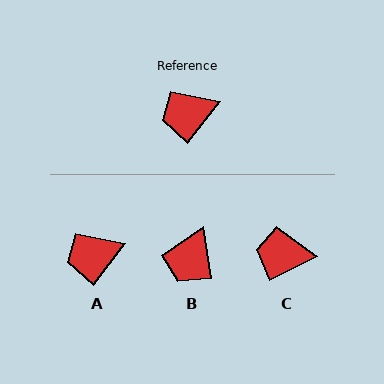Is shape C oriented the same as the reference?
No, it is off by about 25 degrees.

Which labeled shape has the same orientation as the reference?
A.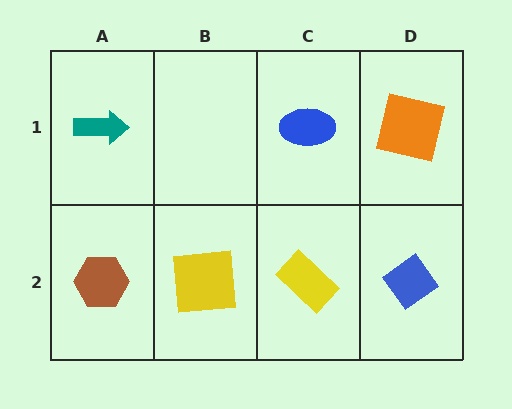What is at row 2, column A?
A brown hexagon.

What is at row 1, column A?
A teal arrow.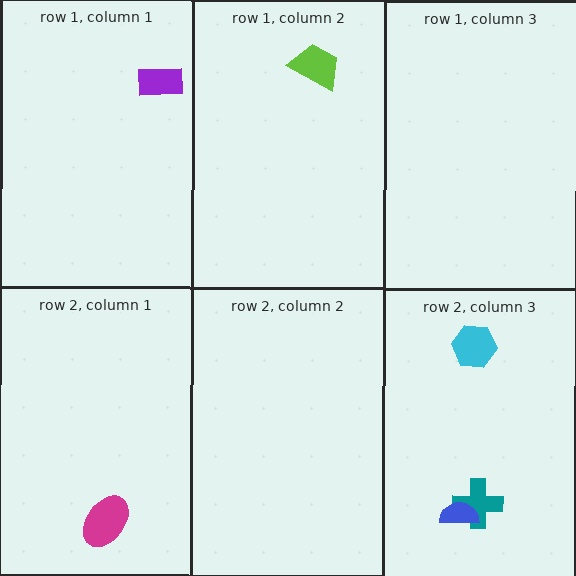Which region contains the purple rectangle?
The row 1, column 1 region.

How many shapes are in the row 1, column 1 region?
1.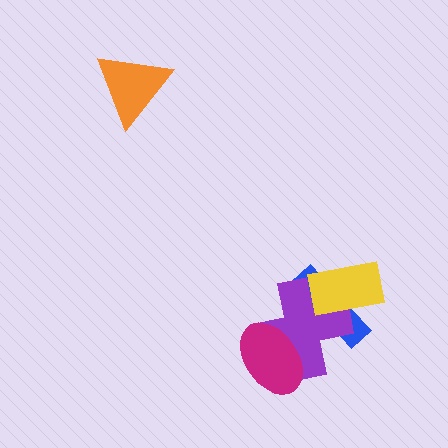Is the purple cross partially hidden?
Yes, it is partially covered by another shape.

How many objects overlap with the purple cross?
3 objects overlap with the purple cross.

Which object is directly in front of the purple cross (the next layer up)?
The magenta ellipse is directly in front of the purple cross.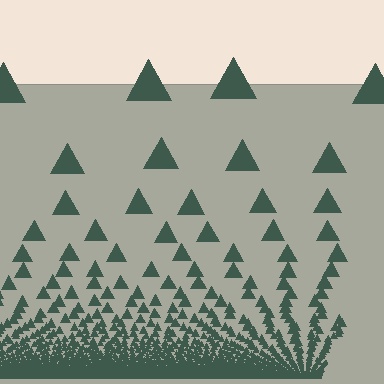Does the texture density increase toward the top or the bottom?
Density increases toward the bottom.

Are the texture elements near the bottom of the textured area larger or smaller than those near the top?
Smaller. The gradient is inverted — elements near the bottom are smaller and denser.